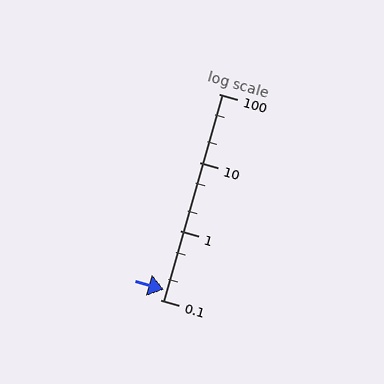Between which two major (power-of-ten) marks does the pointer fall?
The pointer is between 0.1 and 1.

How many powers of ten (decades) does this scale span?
The scale spans 3 decades, from 0.1 to 100.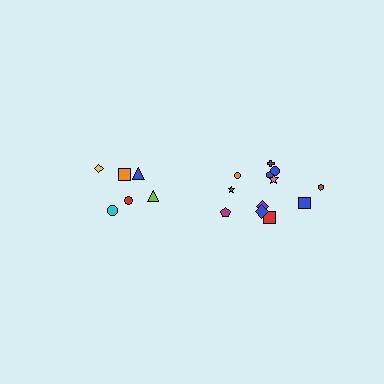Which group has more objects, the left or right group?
The right group.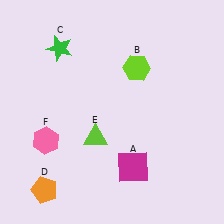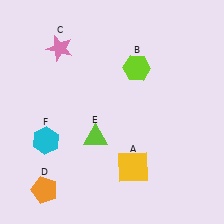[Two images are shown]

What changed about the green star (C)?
In Image 1, C is green. In Image 2, it changed to pink.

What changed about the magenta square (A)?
In Image 1, A is magenta. In Image 2, it changed to yellow.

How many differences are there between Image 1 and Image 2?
There are 3 differences between the two images.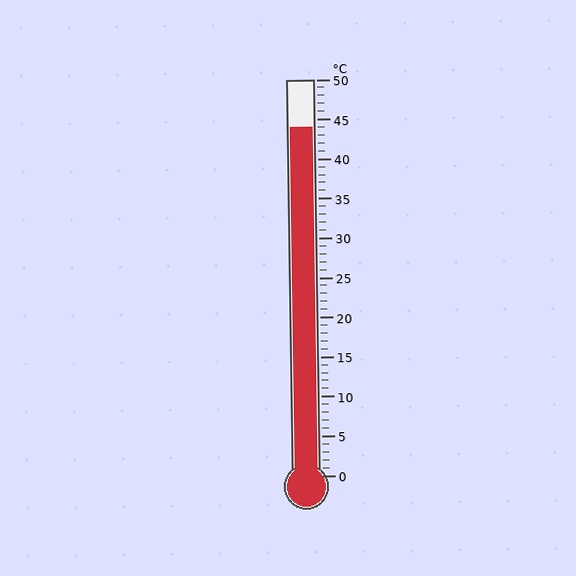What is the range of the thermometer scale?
The thermometer scale ranges from 0°C to 50°C.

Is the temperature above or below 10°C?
The temperature is above 10°C.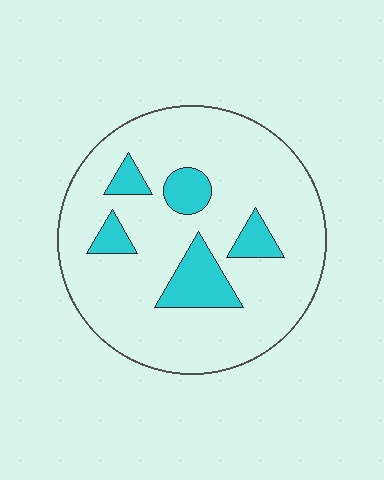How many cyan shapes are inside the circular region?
5.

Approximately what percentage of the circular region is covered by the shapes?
Approximately 15%.